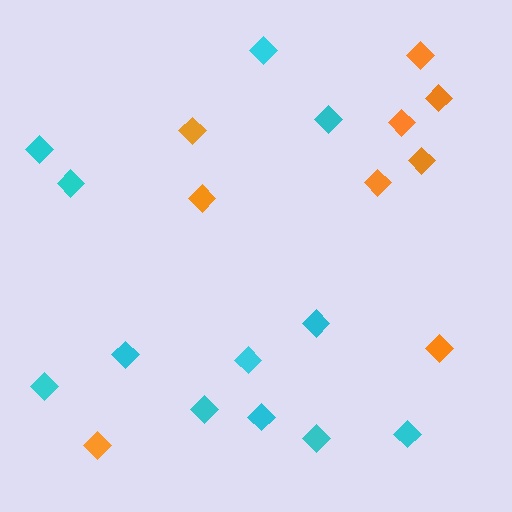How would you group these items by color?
There are 2 groups: one group of orange diamonds (9) and one group of cyan diamonds (12).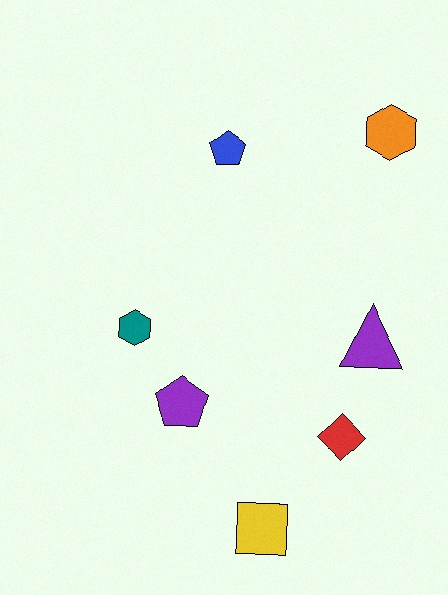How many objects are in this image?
There are 7 objects.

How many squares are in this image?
There is 1 square.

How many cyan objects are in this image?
There are no cyan objects.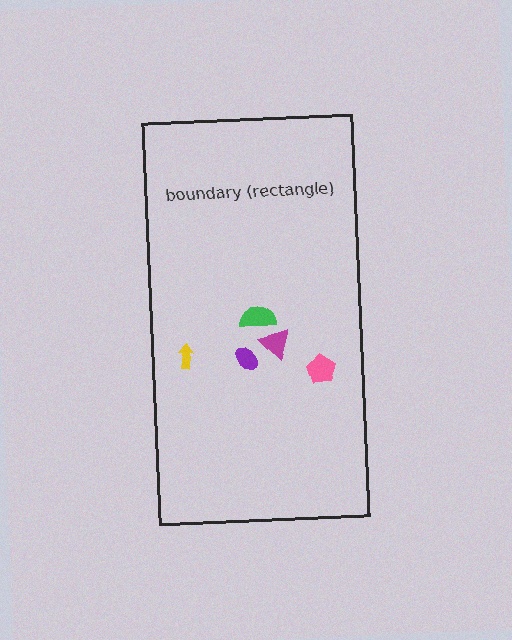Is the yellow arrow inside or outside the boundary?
Inside.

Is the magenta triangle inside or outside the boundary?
Inside.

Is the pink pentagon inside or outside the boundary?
Inside.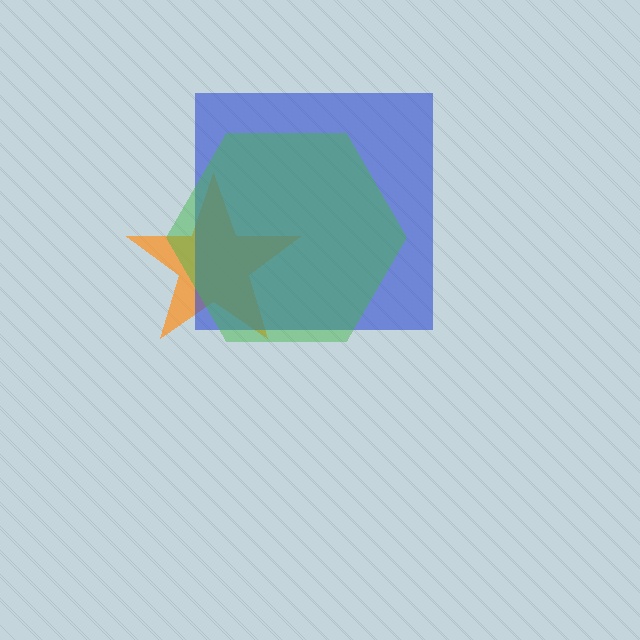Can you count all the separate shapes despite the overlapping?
Yes, there are 3 separate shapes.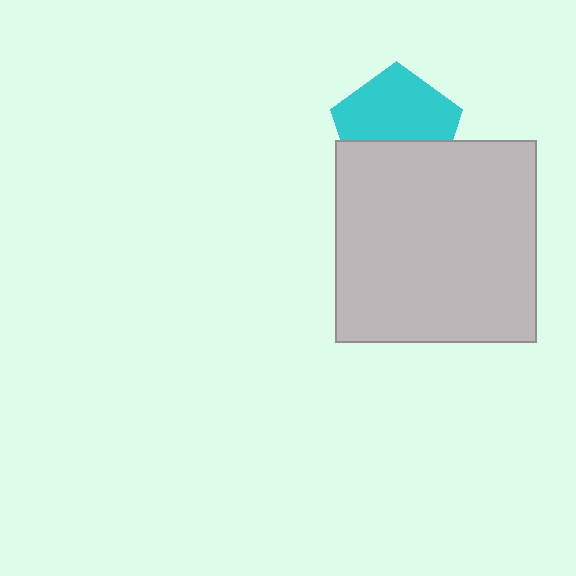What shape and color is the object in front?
The object in front is a light gray square.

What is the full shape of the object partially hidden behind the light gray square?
The partially hidden object is a cyan pentagon.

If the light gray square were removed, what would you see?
You would see the complete cyan pentagon.